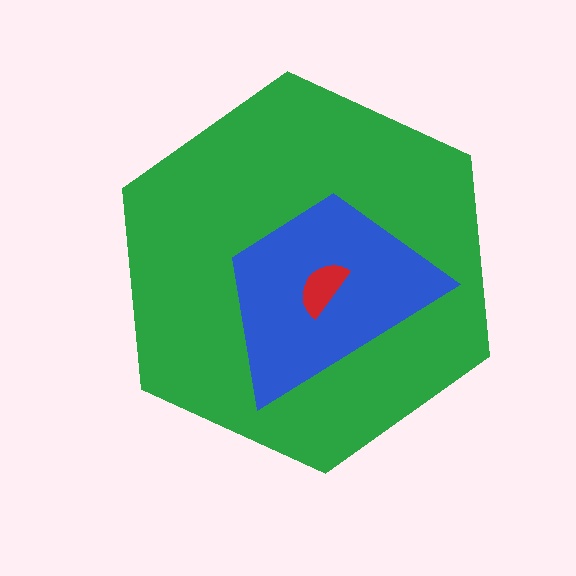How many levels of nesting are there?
3.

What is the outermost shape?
The green hexagon.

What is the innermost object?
The red semicircle.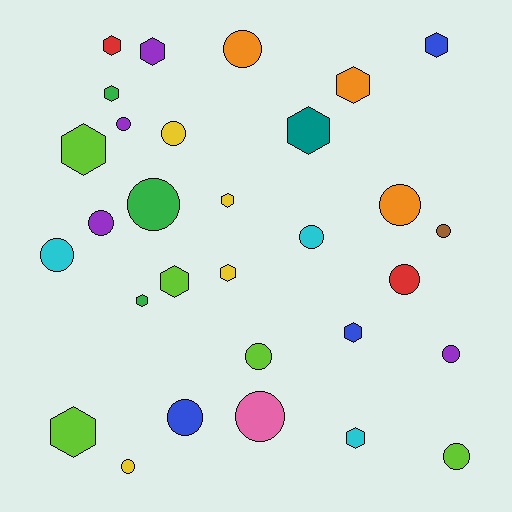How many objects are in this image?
There are 30 objects.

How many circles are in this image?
There are 16 circles.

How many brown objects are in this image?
There is 1 brown object.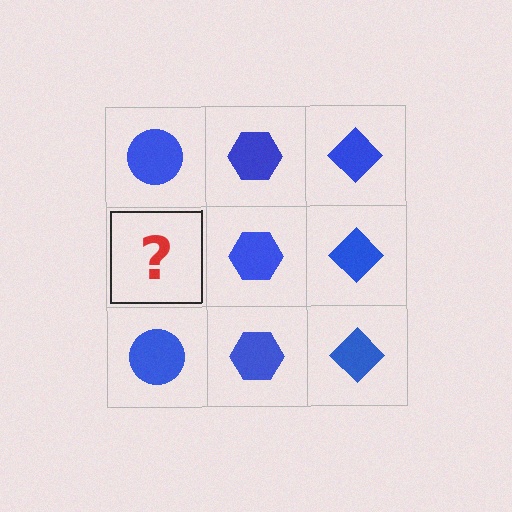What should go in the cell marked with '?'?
The missing cell should contain a blue circle.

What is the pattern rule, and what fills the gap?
The rule is that each column has a consistent shape. The gap should be filled with a blue circle.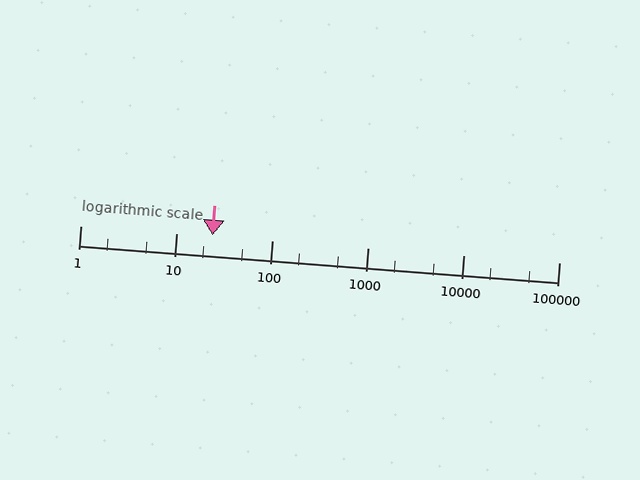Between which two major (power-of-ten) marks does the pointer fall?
The pointer is between 10 and 100.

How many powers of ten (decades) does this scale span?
The scale spans 5 decades, from 1 to 100000.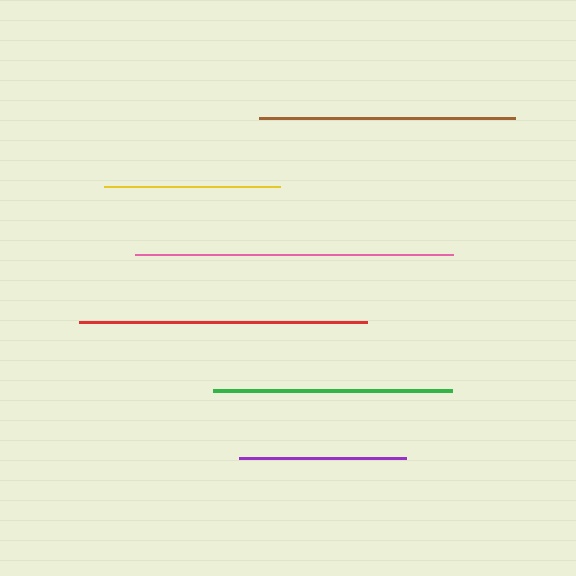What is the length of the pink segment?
The pink segment is approximately 318 pixels long.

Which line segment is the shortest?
The purple line is the shortest at approximately 167 pixels.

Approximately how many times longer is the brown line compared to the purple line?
The brown line is approximately 1.5 times the length of the purple line.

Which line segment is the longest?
The pink line is the longest at approximately 318 pixels.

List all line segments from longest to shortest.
From longest to shortest: pink, red, brown, green, yellow, purple.